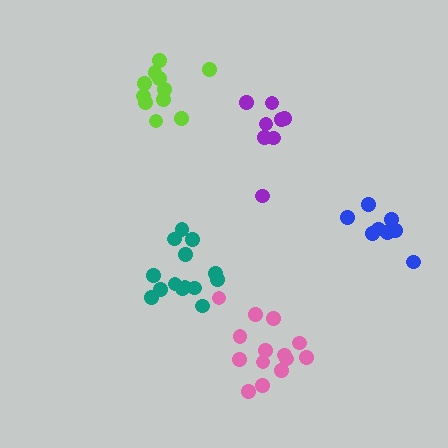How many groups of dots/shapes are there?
There are 5 groups.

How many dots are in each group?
Group 1: 14 dots, Group 2: 14 dots, Group 3: 8 dots, Group 4: 8 dots, Group 5: 11 dots (55 total).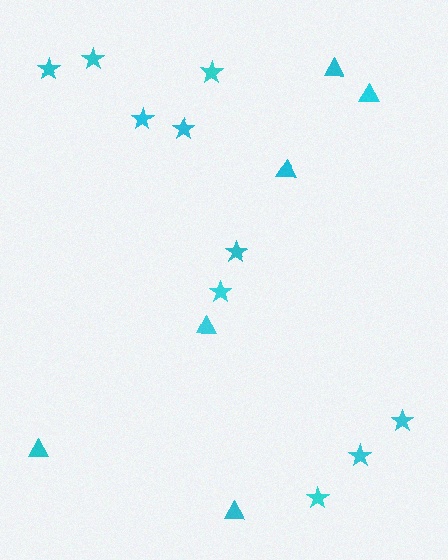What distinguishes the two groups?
There are 2 groups: one group of stars (10) and one group of triangles (6).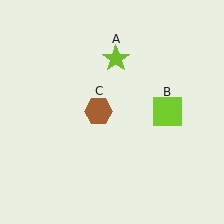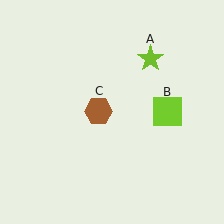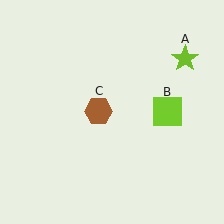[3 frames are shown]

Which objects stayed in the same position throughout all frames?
Lime square (object B) and brown hexagon (object C) remained stationary.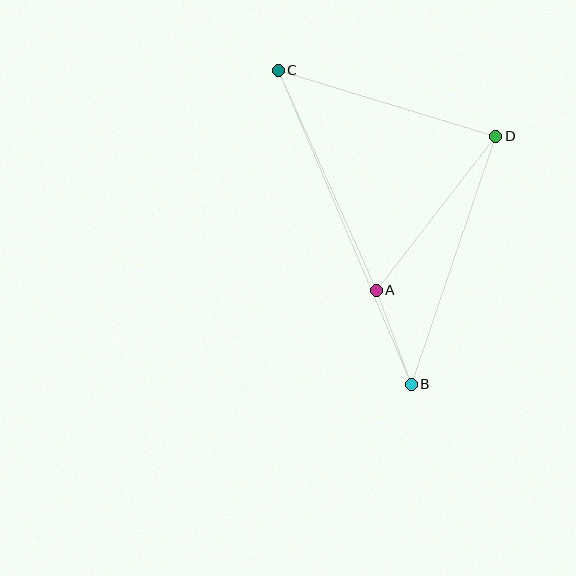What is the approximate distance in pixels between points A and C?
The distance between A and C is approximately 241 pixels.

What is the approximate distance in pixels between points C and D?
The distance between C and D is approximately 227 pixels.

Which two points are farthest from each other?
Points B and C are farthest from each other.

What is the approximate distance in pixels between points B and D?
The distance between B and D is approximately 262 pixels.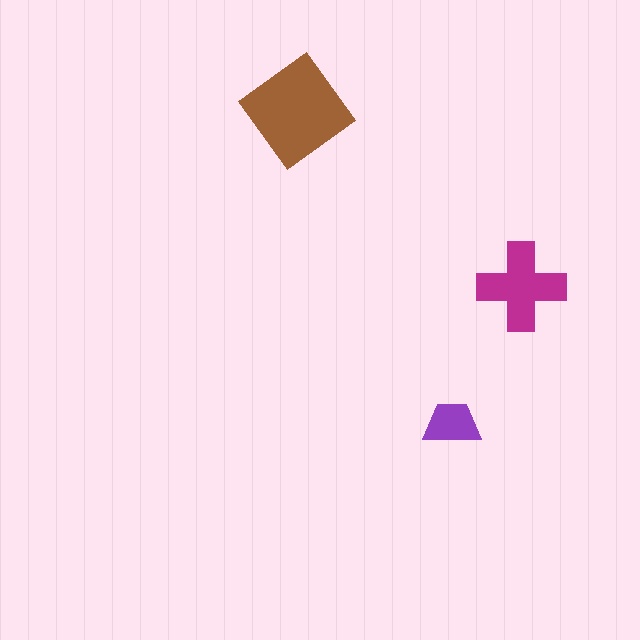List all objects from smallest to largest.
The purple trapezoid, the magenta cross, the brown diamond.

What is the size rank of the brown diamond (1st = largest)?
1st.